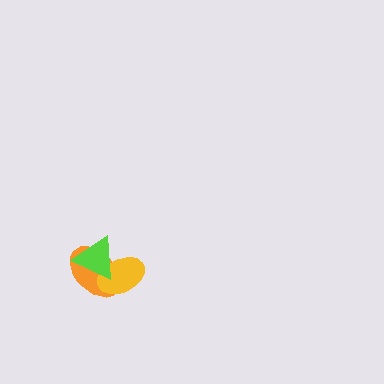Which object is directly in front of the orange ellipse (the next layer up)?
The yellow ellipse is directly in front of the orange ellipse.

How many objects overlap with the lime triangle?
2 objects overlap with the lime triangle.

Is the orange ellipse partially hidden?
Yes, it is partially covered by another shape.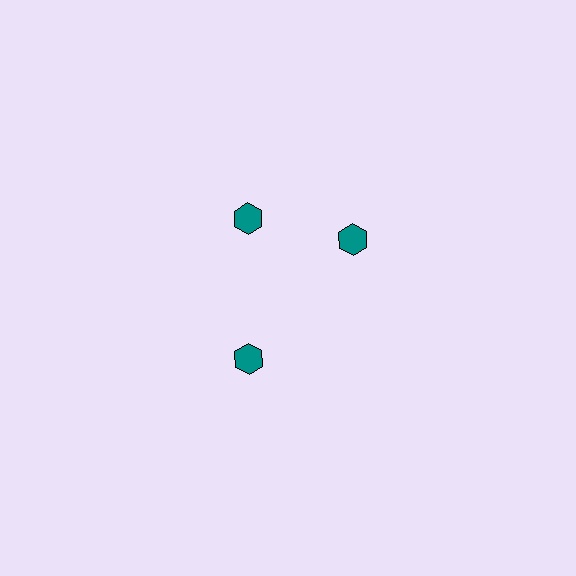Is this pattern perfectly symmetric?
No. The 3 teal hexagons are arranged in a ring, but one element near the 3 o'clock position is rotated out of alignment along the ring, breaking the 3-fold rotational symmetry.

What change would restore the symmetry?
The symmetry would be restored by rotating it back into even spacing with its neighbors so that all 3 hexagons sit at equal angles and equal distance from the center.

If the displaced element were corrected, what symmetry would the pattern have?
It would have 3-fold rotational symmetry — the pattern would map onto itself every 120 degrees.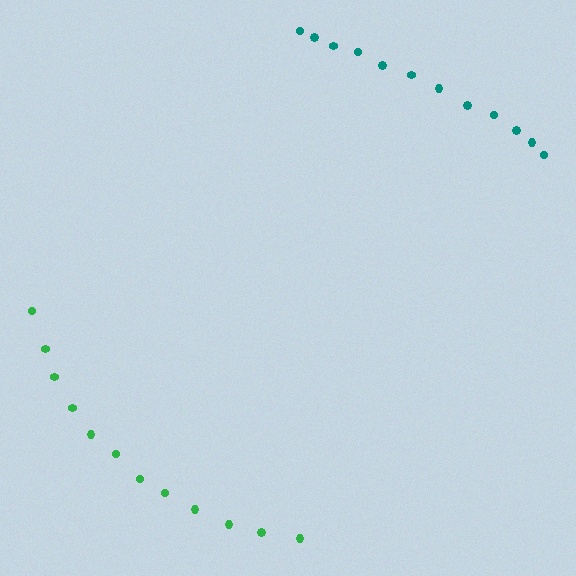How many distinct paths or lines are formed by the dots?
There are 2 distinct paths.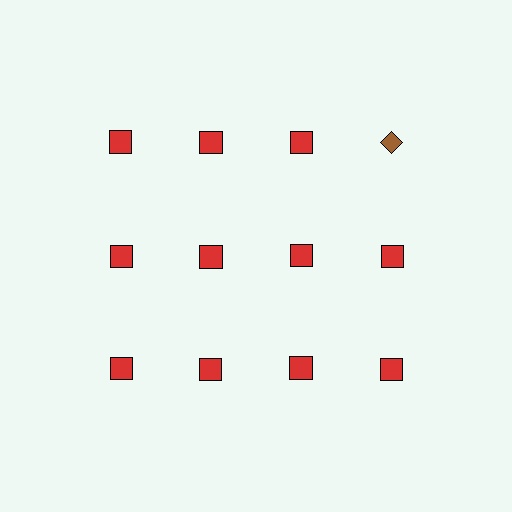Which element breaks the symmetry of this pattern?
The brown diamond in the top row, second from right column breaks the symmetry. All other shapes are red squares.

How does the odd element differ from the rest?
It differs in both color (brown instead of red) and shape (diamond instead of square).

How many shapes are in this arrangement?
There are 12 shapes arranged in a grid pattern.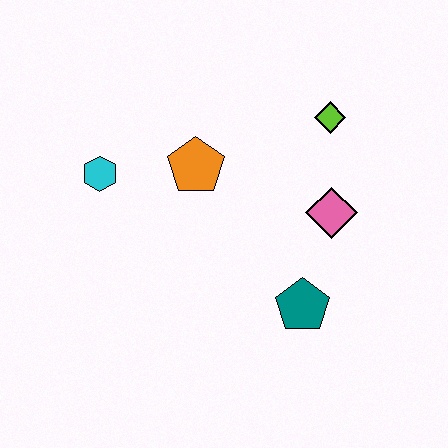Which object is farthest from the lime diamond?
The cyan hexagon is farthest from the lime diamond.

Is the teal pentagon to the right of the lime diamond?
No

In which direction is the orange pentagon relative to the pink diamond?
The orange pentagon is to the left of the pink diamond.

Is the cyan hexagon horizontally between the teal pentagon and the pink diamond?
No